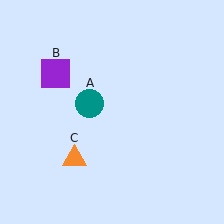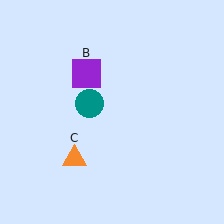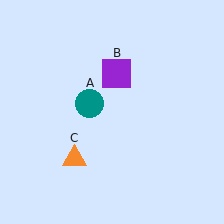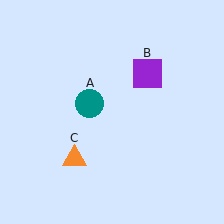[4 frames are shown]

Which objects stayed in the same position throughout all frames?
Teal circle (object A) and orange triangle (object C) remained stationary.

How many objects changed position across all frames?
1 object changed position: purple square (object B).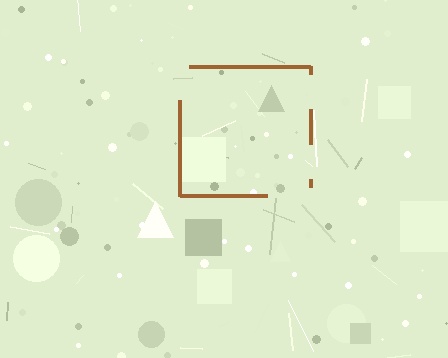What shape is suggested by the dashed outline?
The dashed outline suggests a square.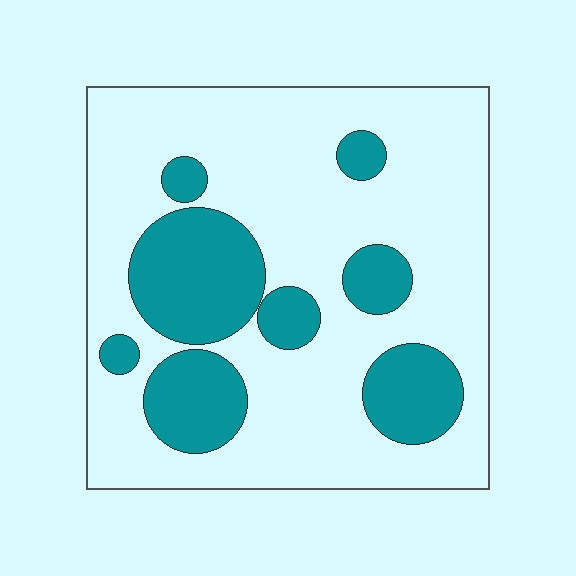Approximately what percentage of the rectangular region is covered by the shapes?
Approximately 25%.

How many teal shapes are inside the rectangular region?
8.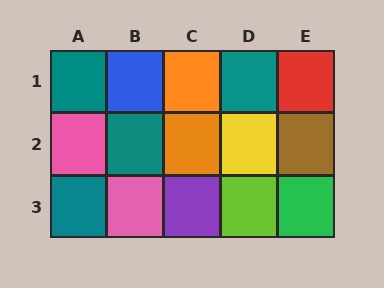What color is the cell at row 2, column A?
Pink.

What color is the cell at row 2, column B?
Teal.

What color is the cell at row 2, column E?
Brown.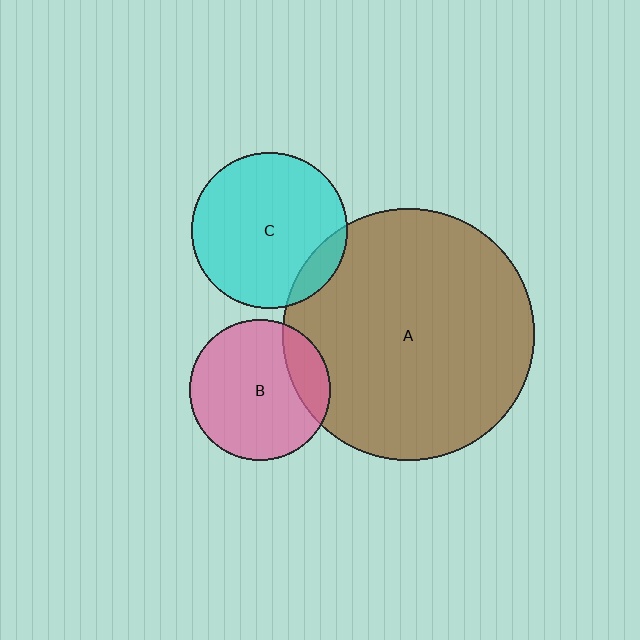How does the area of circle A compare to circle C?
Approximately 2.6 times.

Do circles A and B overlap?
Yes.